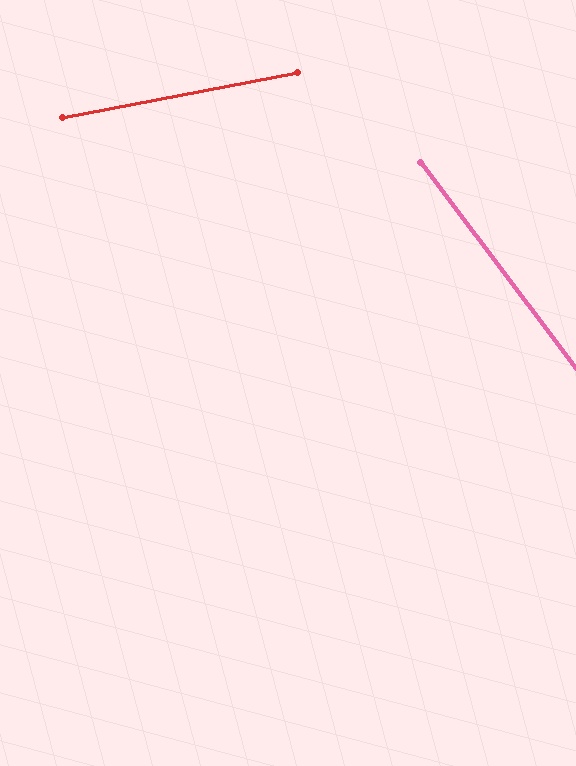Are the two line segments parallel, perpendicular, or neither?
Neither parallel nor perpendicular — they differ by about 64°.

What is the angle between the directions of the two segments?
Approximately 64 degrees.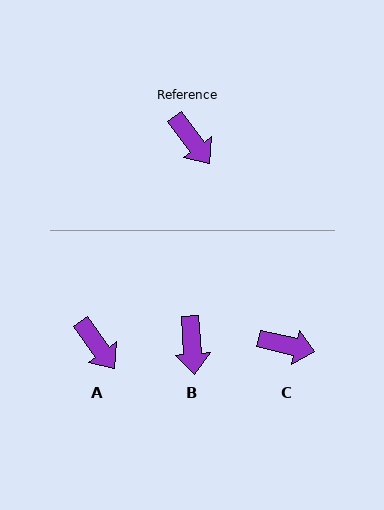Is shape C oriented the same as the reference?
No, it is off by about 40 degrees.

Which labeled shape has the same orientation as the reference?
A.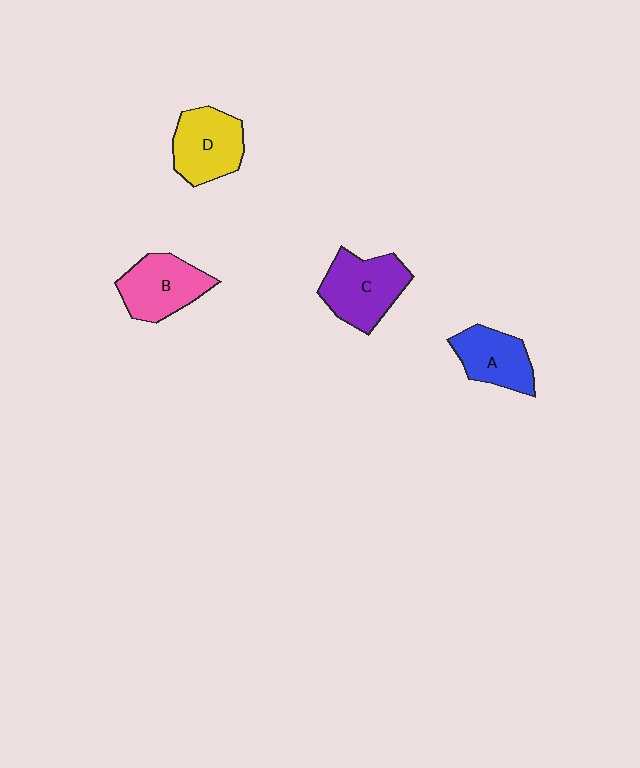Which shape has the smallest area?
Shape A (blue).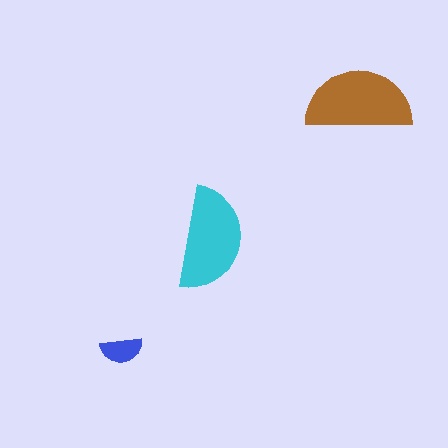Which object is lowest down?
The blue semicircle is bottommost.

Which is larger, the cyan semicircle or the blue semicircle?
The cyan one.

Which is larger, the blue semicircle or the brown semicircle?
The brown one.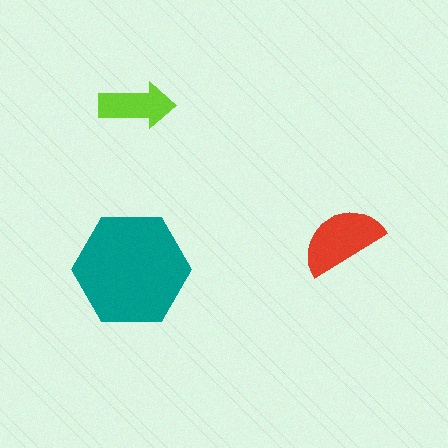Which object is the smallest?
The lime arrow.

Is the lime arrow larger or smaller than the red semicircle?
Smaller.